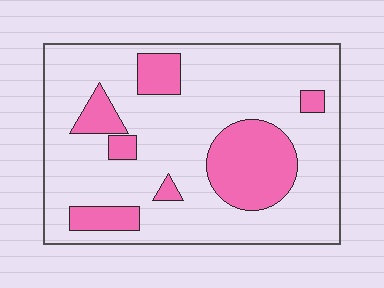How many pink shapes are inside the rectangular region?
7.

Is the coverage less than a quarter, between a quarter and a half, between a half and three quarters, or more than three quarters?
Less than a quarter.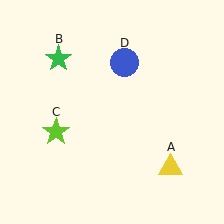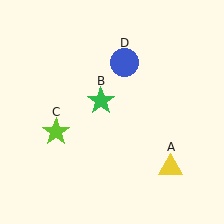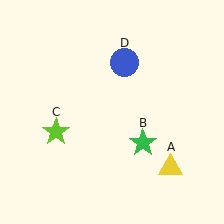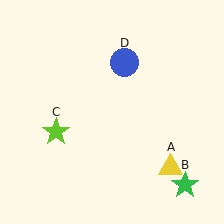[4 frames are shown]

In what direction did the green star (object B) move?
The green star (object B) moved down and to the right.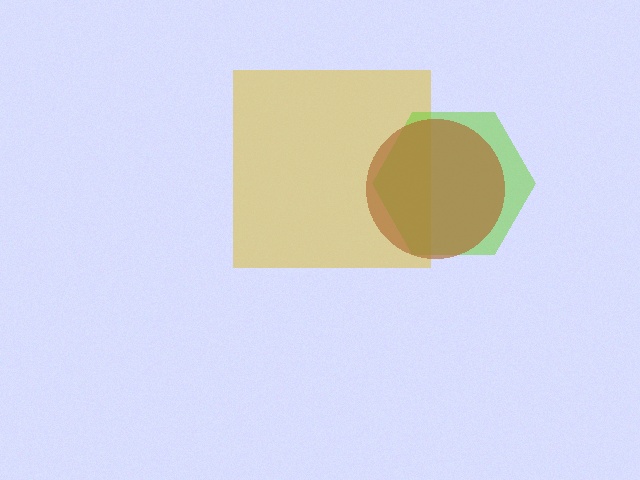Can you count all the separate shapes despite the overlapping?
Yes, there are 3 separate shapes.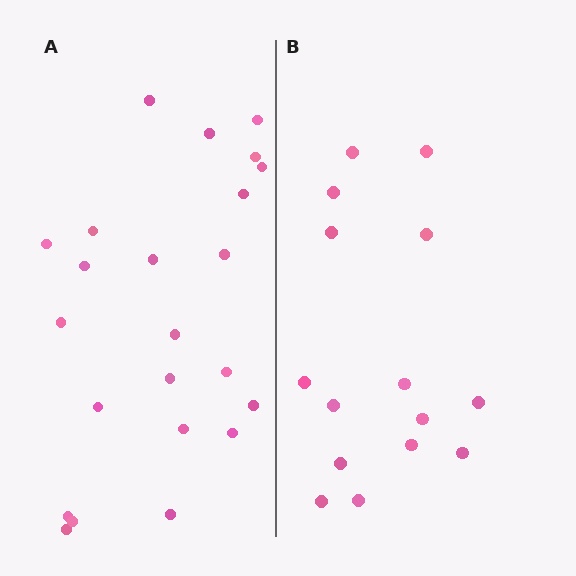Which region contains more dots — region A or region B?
Region A (the left region) has more dots.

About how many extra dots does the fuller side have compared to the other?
Region A has roughly 8 or so more dots than region B.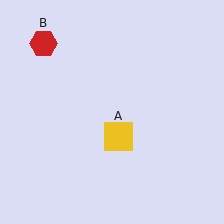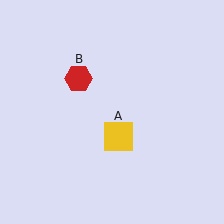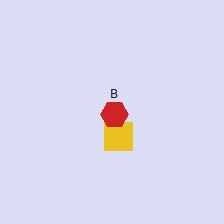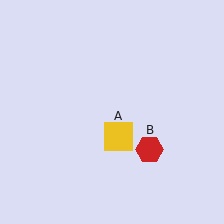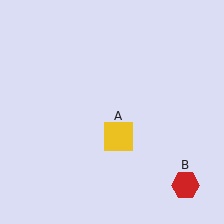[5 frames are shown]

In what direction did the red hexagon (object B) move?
The red hexagon (object B) moved down and to the right.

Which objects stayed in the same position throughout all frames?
Yellow square (object A) remained stationary.